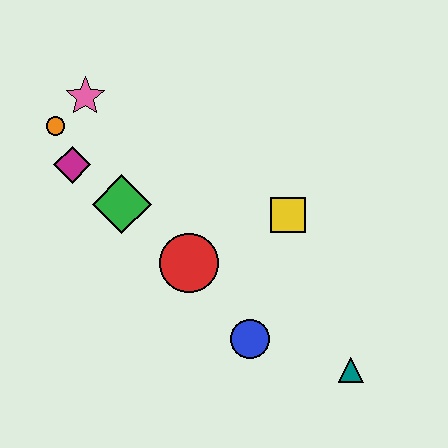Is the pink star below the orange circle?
No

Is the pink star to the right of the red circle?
No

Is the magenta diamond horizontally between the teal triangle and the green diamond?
No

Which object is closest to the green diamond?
The magenta diamond is closest to the green diamond.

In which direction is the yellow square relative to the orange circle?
The yellow square is to the right of the orange circle.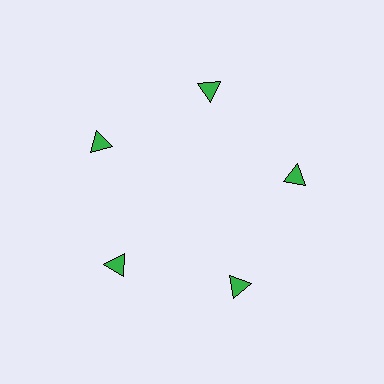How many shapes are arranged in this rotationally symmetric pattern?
There are 5 shapes, arranged in 5 groups of 1.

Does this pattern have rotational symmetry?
Yes, this pattern has 5-fold rotational symmetry. It looks the same after rotating 72 degrees around the center.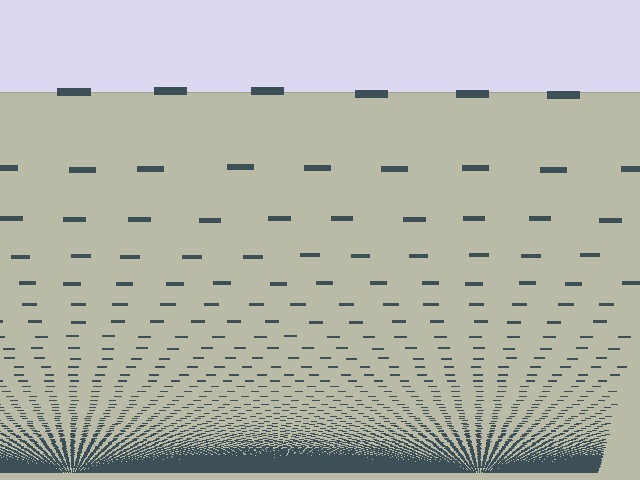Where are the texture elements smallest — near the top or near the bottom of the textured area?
Near the bottom.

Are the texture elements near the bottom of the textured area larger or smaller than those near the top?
Smaller. The gradient is inverted — elements near the bottom are smaller and denser.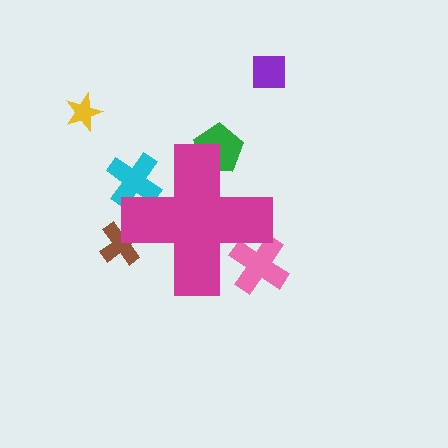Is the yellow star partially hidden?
No, the yellow star is fully visible.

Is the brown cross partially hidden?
Yes, the brown cross is partially hidden behind the magenta cross.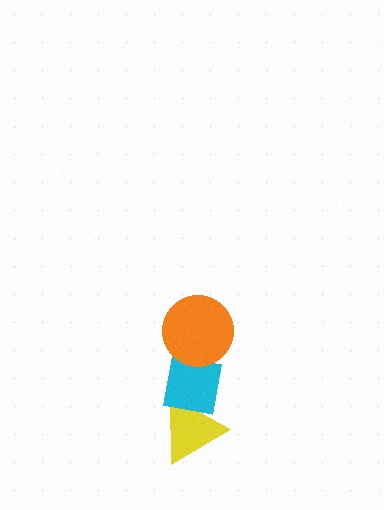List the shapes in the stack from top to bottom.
From top to bottom: the orange circle, the cyan square, the yellow triangle.